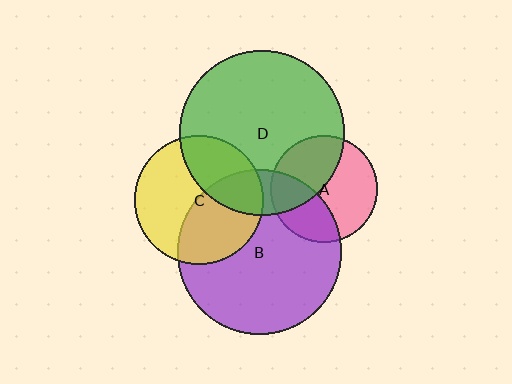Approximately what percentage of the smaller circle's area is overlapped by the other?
Approximately 35%.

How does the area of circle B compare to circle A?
Approximately 2.4 times.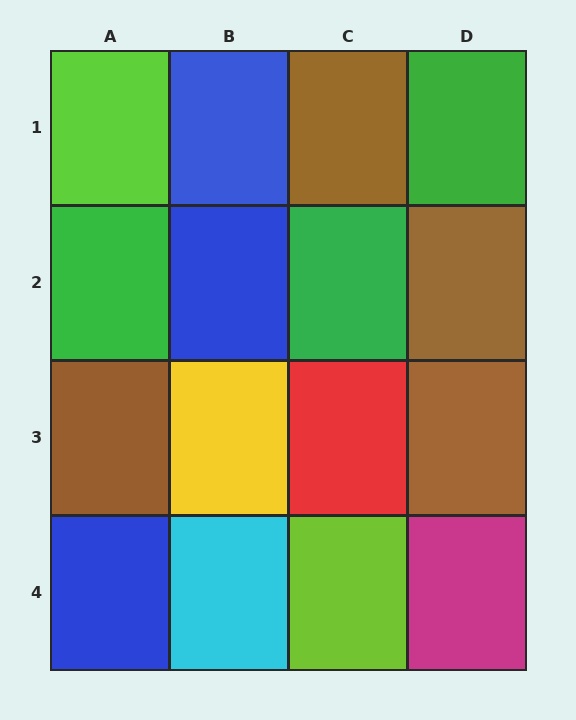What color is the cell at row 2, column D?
Brown.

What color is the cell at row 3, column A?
Brown.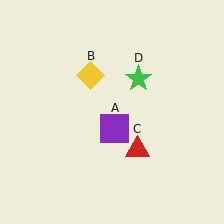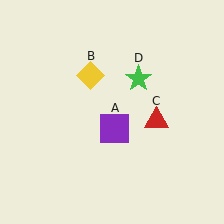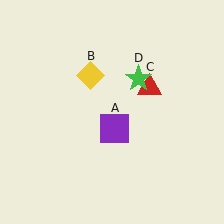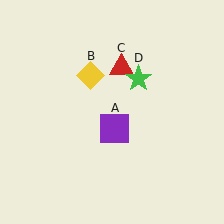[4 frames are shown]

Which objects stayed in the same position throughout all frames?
Purple square (object A) and yellow diamond (object B) and green star (object D) remained stationary.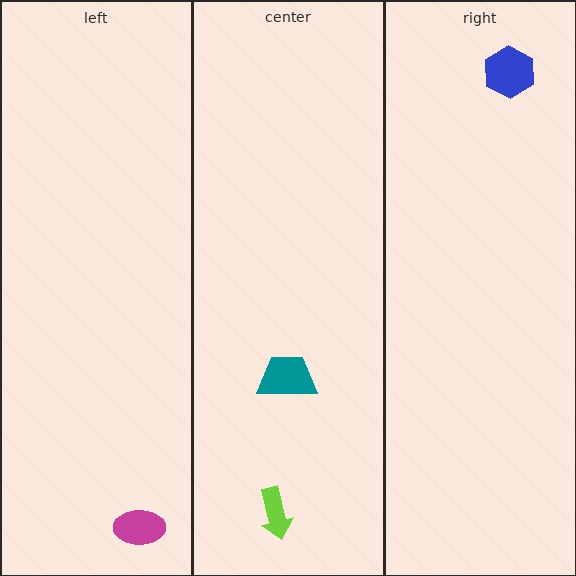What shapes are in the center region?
The lime arrow, the teal trapezoid.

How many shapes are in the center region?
2.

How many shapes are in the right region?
1.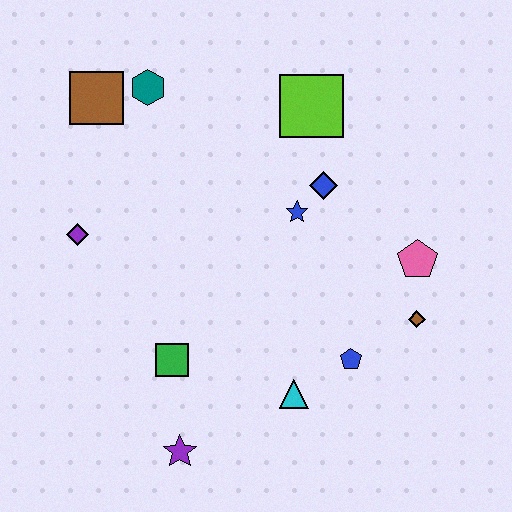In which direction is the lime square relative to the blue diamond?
The lime square is above the blue diamond.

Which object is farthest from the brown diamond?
The brown square is farthest from the brown diamond.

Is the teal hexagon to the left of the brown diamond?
Yes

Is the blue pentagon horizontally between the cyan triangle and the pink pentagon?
Yes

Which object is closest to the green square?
The purple star is closest to the green square.